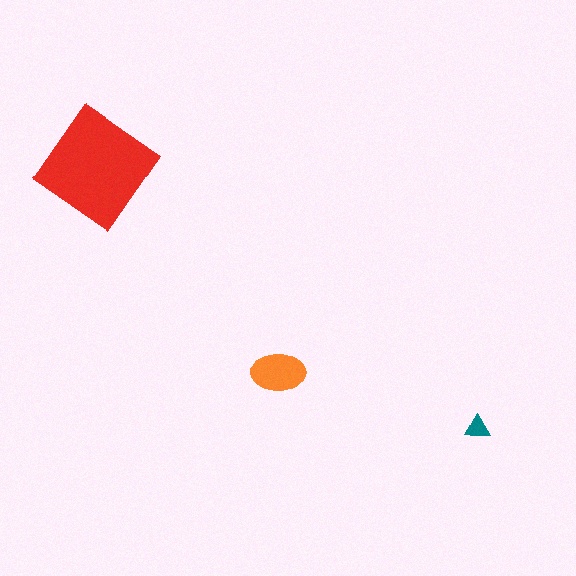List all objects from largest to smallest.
The red diamond, the orange ellipse, the teal triangle.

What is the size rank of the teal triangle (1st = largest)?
3rd.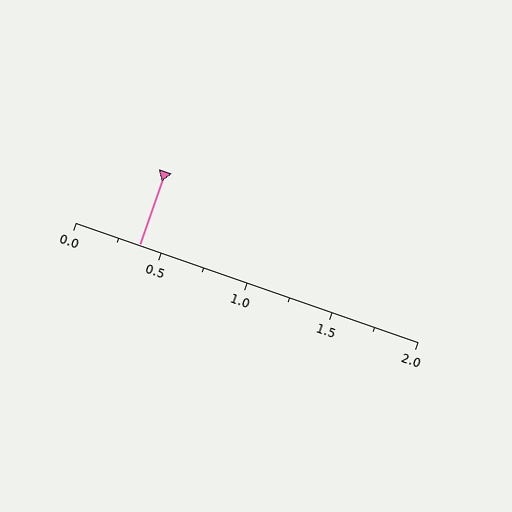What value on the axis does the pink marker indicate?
The marker indicates approximately 0.38.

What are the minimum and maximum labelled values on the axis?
The axis runs from 0.0 to 2.0.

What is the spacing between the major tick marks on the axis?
The major ticks are spaced 0.5 apart.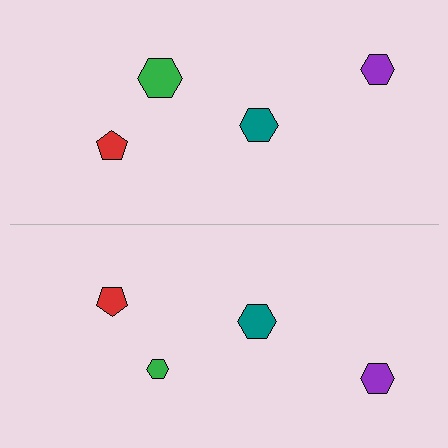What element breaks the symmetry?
The green hexagon on the bottom side has a different size than its mirror counterpart.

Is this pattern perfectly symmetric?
No, the pattern is not perfectly symmetric. The green hexagon on the bottom side has a different size than its mirror counterpart.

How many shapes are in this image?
There are 8 shapes in this image.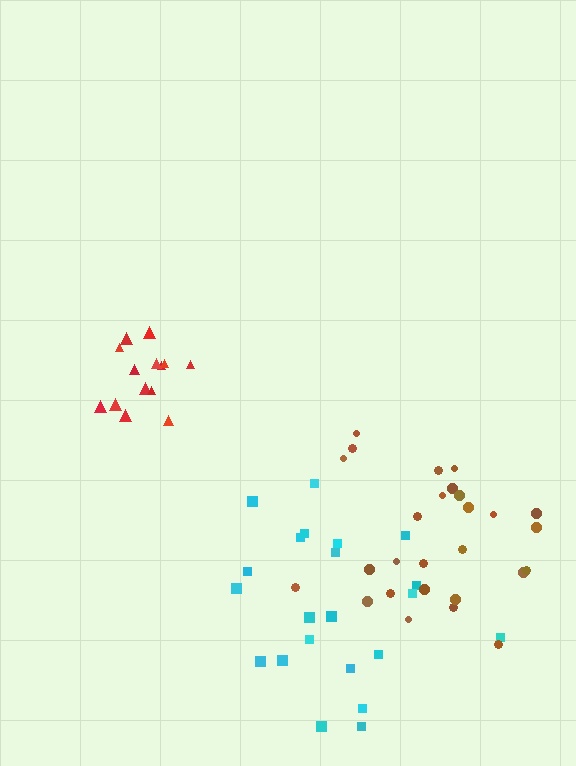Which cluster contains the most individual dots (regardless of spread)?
Brown (27).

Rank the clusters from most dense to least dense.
red, brown, cyan.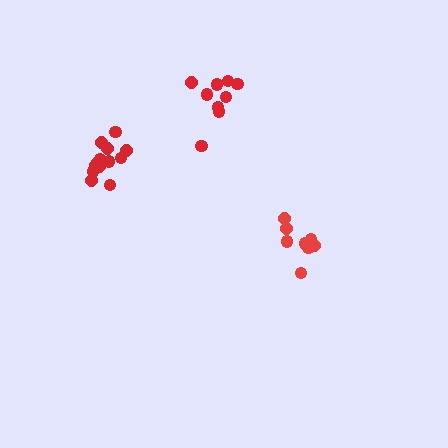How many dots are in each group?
Group 1: 9 dots, Group 2: 13 dots, Group 3: 8 dots (30 total).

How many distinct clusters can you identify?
There are 3 distinct clusters.